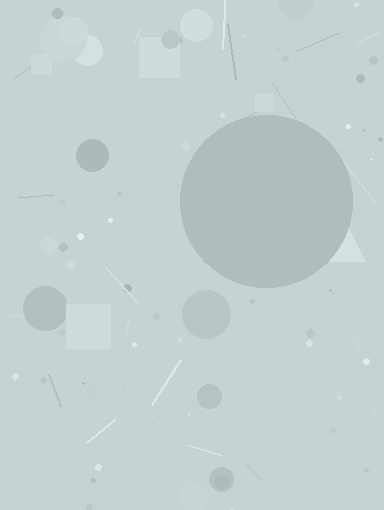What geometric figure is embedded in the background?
A circle is embedded in the background.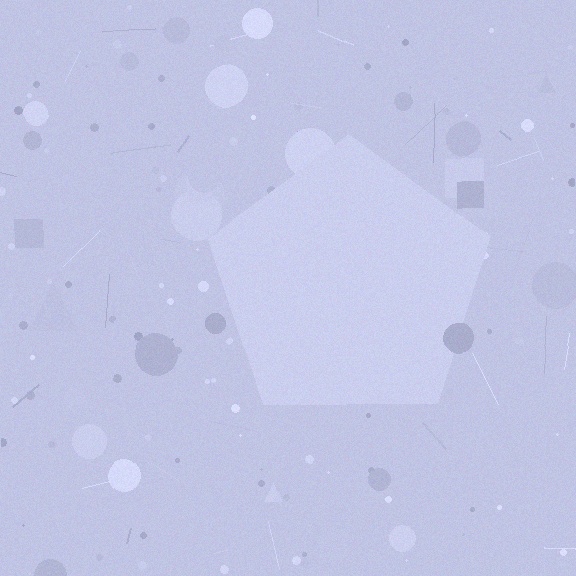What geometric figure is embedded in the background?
A pentagon is embedded in the background.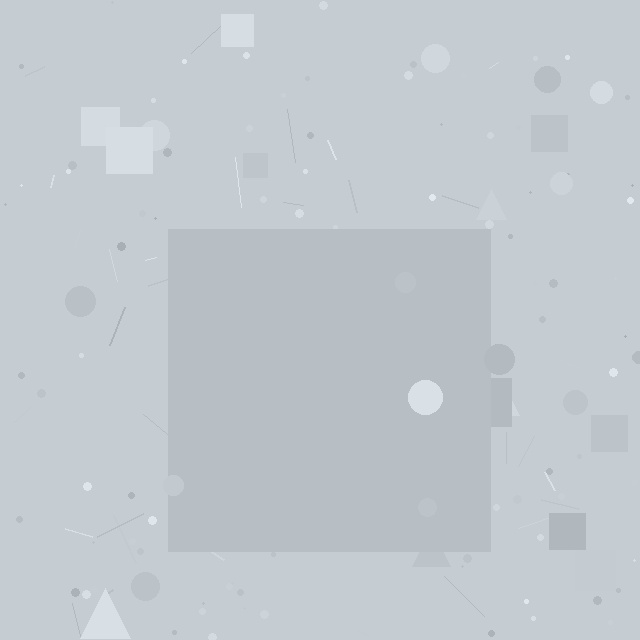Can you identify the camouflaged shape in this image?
The camouflaged shape is a square.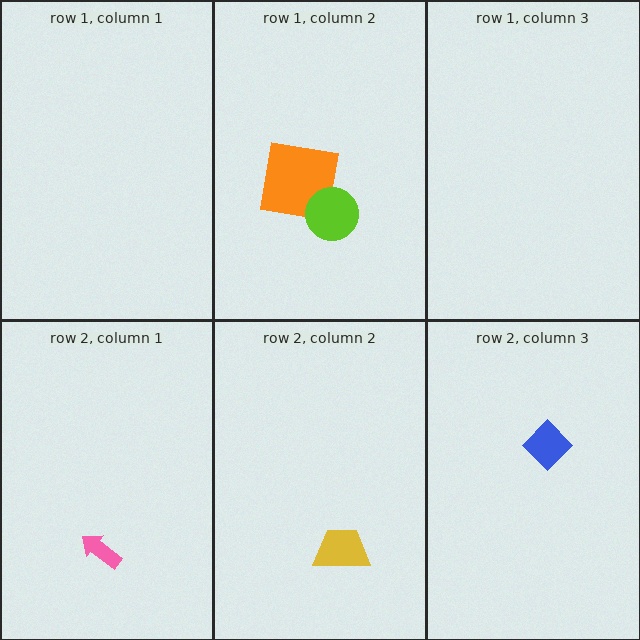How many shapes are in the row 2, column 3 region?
1.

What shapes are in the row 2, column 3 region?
The blue diamond.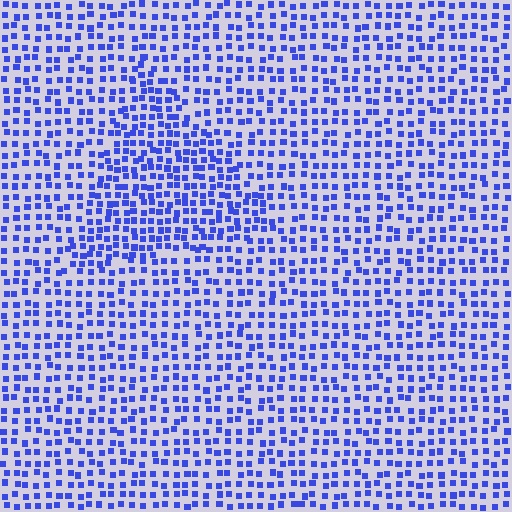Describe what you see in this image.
The image contains small blue elements arranged at two different densities. A triangle-shaped region is visible where the elements are more densely packed than the surrounding area.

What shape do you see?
I see a triangle.